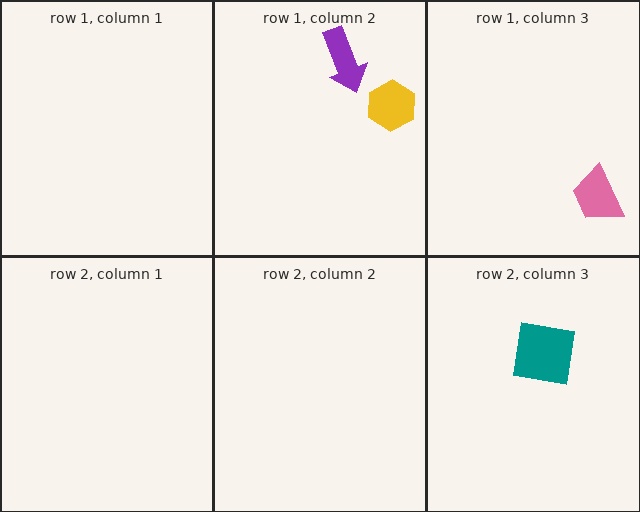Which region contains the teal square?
The row 2, column 3 region.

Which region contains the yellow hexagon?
The row 1, column 2 region.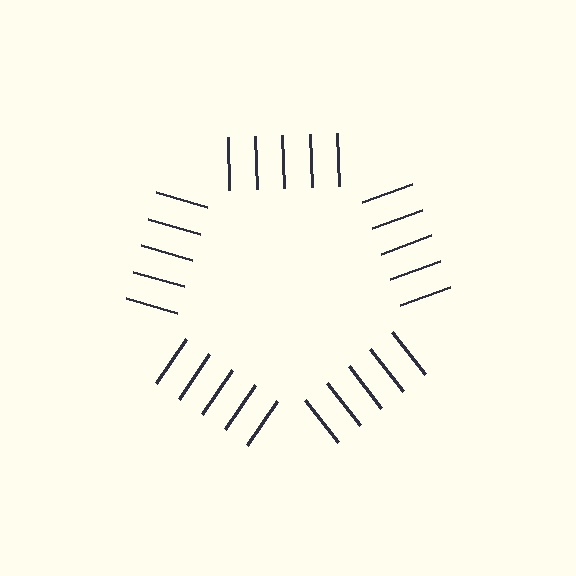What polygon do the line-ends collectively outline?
An illusory pentagon — the line segments terminate on its edges but no continuous stroke is drawn.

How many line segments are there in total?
25 — 5 along each of the 5 edges.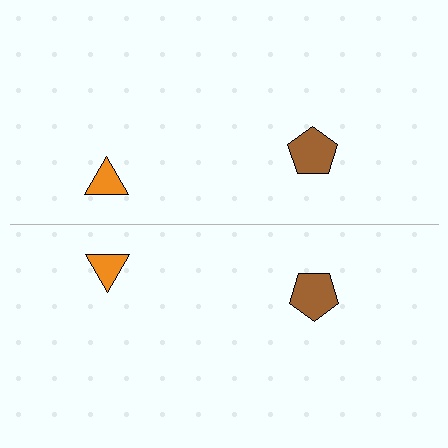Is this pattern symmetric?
Yes, this pattern has bilateral (reflection) symmetry.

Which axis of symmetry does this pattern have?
The pattern has a horizontal axis of symmetry running through the center of the image.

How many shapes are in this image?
There are 4 shapes in this image.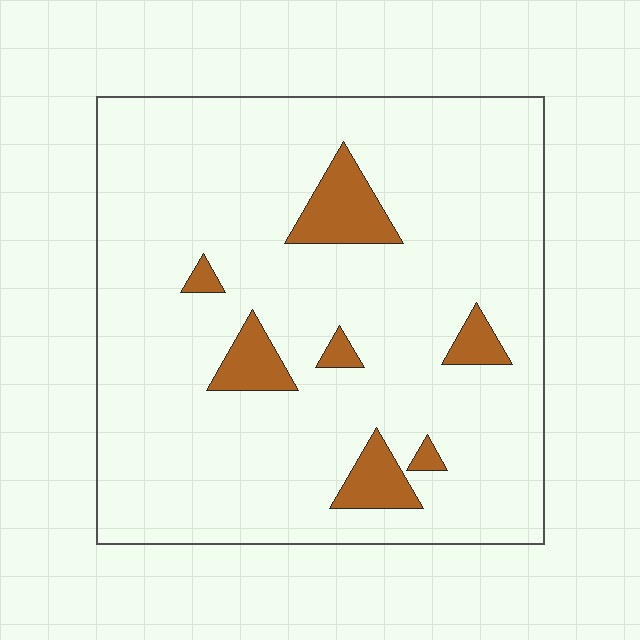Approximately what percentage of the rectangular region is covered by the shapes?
Approximately 10%.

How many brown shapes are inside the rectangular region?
7.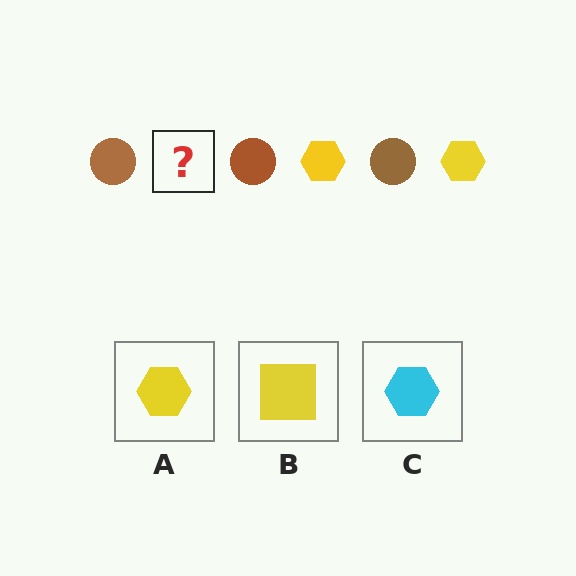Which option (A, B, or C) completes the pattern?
A.